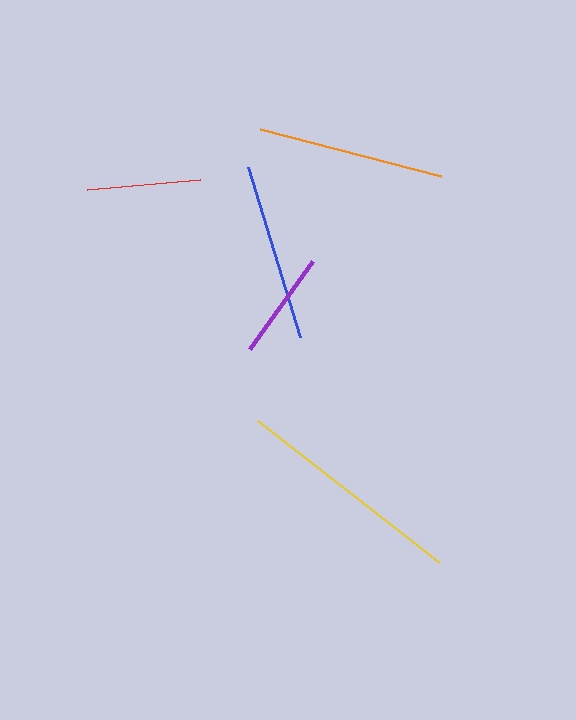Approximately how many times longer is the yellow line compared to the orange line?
The yellow line is approximately 1.2 times the length of the orange line.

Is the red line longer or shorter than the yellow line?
The yellow line is longer than the red line.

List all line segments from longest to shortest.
From longest to shortest: yellow, orange, blue, red, purple.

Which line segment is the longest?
The yellow line is the longest at approximately 231 pixels.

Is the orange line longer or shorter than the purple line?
The orange line is longer than the purple line.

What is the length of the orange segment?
The orange segment is approximately 187 pixels long.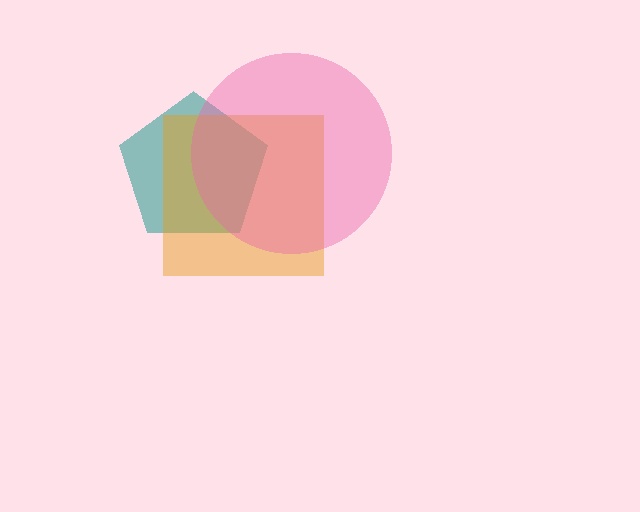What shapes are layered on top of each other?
The layered shapes are: a teal pentagon, an orange square, a pink circle.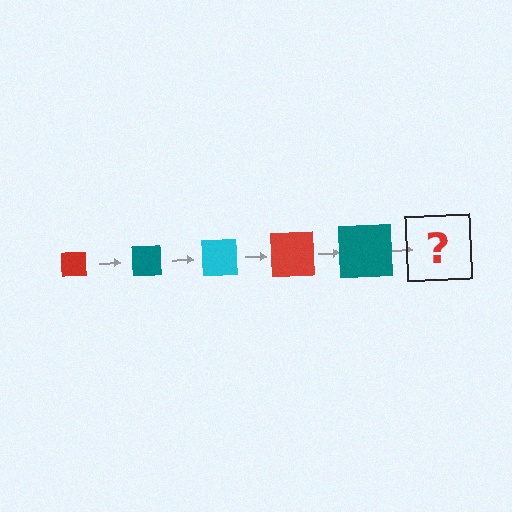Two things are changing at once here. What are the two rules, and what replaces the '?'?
The two rules are that the square grows larger each step and the color cycles through red, teal, and cyan. The '?' should be a cyan square, larger than the previous one.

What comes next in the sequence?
The next element should be a cyan square, larger than the previous one.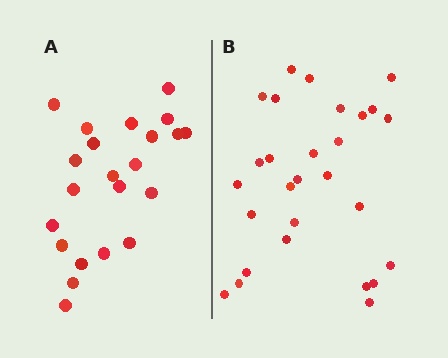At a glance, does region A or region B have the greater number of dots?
Region B (the right region) has more dots.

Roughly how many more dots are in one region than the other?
Region B has about 6 more dots than region A.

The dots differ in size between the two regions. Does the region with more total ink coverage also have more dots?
No. Region A has more total ink coverage because its dots are larger, but region B actually contains more individual dots. Total area can be misleading — the number of items is what matters here.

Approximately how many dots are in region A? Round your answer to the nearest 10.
About 20 dots. (The exact count is 22, which rounds to 20.)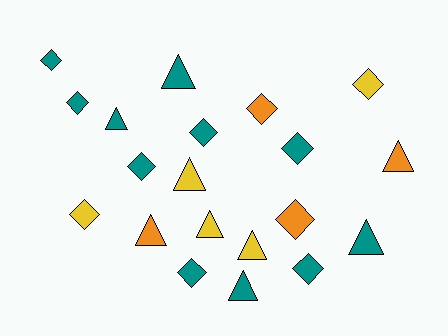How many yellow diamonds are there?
There are 2 yellow diamonds.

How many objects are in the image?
There are 20 objects.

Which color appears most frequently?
Teal, with 11 objects.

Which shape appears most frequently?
Diamond, with 11 objects.